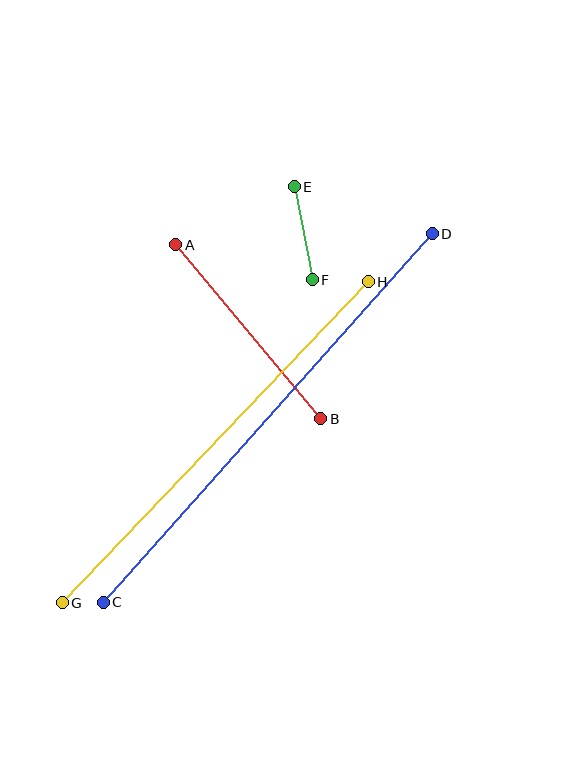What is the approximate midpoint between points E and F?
The midpoint is at approximately (303, 233) pixels.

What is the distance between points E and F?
The distance is approximately 95 pixels.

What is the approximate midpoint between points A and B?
The midpoint is at approximately (248, 332) pixels.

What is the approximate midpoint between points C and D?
The midpoint is at approximately (268, 418) pixels.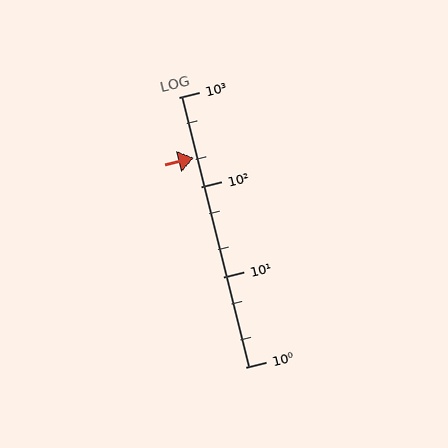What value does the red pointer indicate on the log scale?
The pointer indicates approximately 210.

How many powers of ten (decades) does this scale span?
The scale spans 3 decades, from 1 to 1000.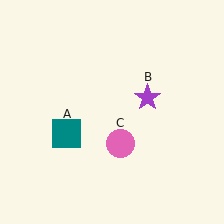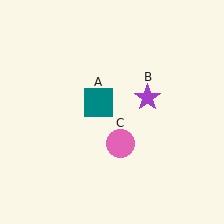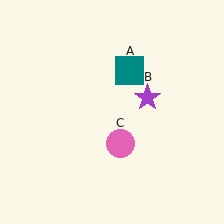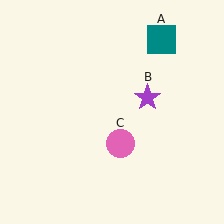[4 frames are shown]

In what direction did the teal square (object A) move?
The teal square (object A) moved up and to the right.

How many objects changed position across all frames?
1 object changed position: teal square (object A).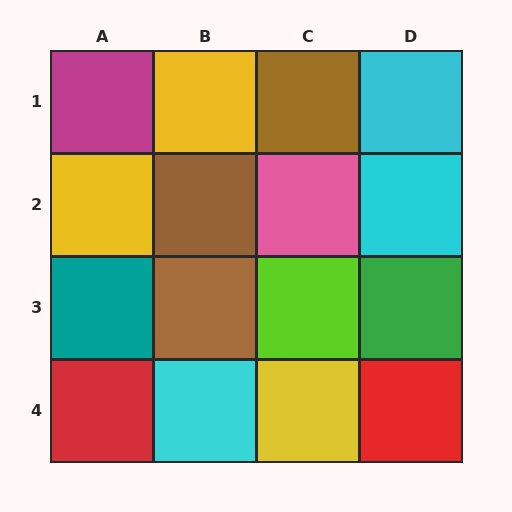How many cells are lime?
1 cell is lime.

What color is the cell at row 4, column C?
Yellow.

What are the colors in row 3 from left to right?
Teal, brown, lime, green.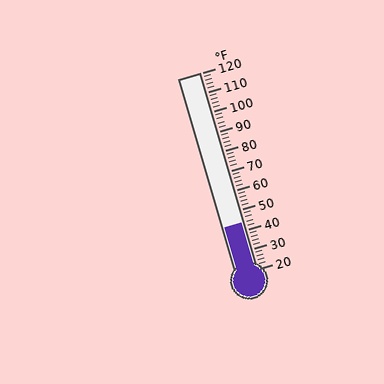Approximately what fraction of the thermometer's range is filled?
The thermometer is filled to approximately 25% of its range.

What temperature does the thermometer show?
The thermometer shows approximately 44°F.